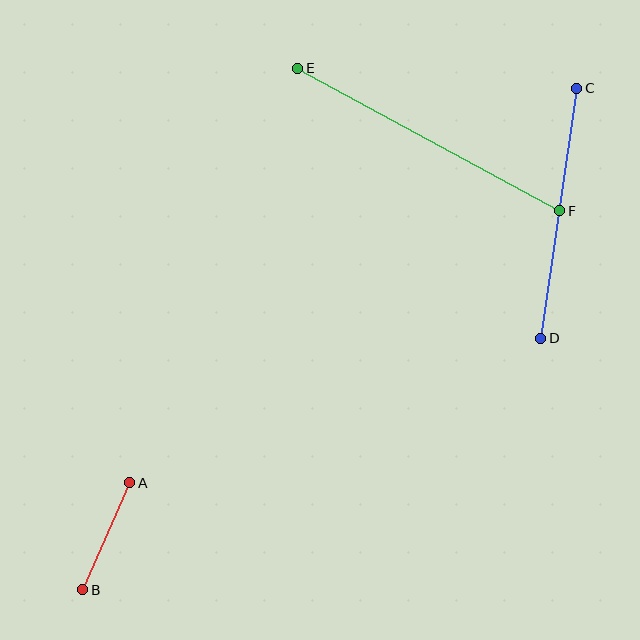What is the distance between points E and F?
The distance is approximately 298 pixels.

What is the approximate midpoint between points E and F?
The midpoint is at approximately (429, 140) pixels.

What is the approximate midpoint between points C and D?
The midpoint is at approximately (559, 213) pixels.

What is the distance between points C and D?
The distance is approximately 252 pixels.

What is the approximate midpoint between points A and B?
The midpoint is at approximately (106, 536) pixels.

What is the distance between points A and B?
The distance is approximately 117 pixels.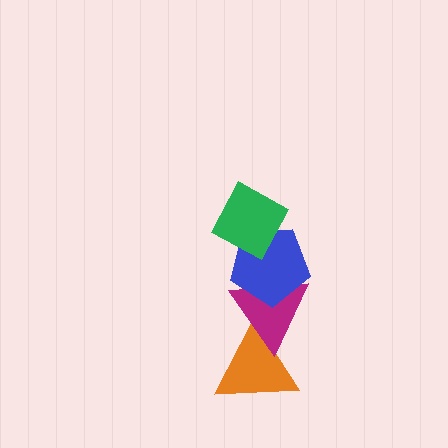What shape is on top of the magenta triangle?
The blue pentagon is on top of the magenta triangle.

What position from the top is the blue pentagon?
The blue pentagon is 2nd from the top.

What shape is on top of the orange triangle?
The magenta triangle is on top of the orange triangle.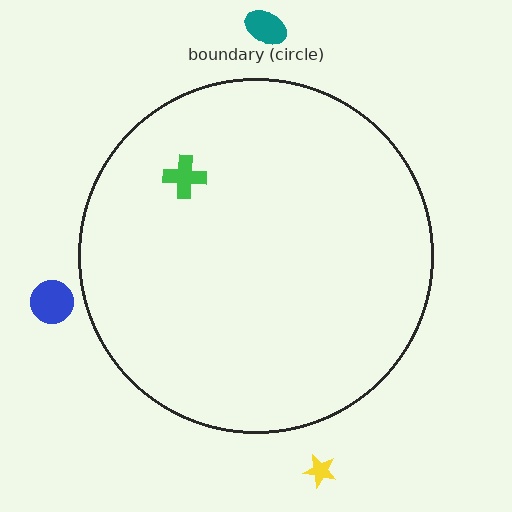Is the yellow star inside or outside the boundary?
Outside.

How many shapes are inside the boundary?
1 inside, 3 outside.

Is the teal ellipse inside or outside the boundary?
Outside.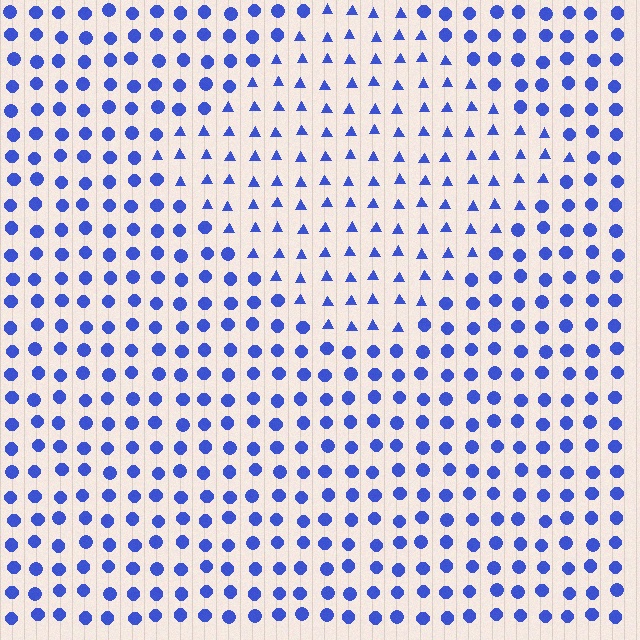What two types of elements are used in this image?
The image uses triangles inside the diamond region and circles outside it.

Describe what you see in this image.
The image is filled with small blue elements arranged in a uniform grid. A diamond-shaped region contains triangles, while the surrounding area contains circles. The boundary is defined purely by the change in element shape.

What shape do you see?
I see a diamond.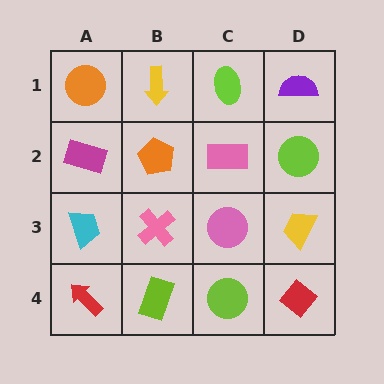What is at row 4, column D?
A red diamond.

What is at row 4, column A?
A red arrow.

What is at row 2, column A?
A magenta rectangle.